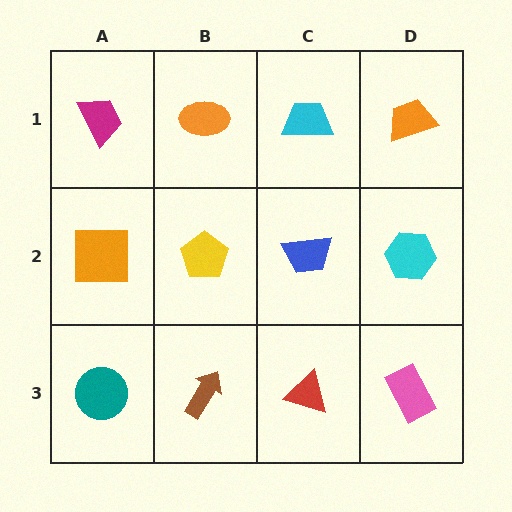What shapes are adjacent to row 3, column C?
A blue trapezoid (row 2, column C), a brown arrow (row 3, column B), a pink rectangle (row 3, column D).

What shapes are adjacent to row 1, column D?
A cyan hexagon (row 2, column D), a cyan trapezoid (row 1, column C).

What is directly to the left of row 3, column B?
A teal circle.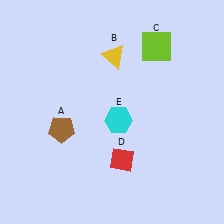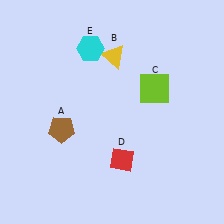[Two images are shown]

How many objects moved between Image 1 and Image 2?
2 objects moved between the two images.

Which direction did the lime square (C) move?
The lime square (C) moved down.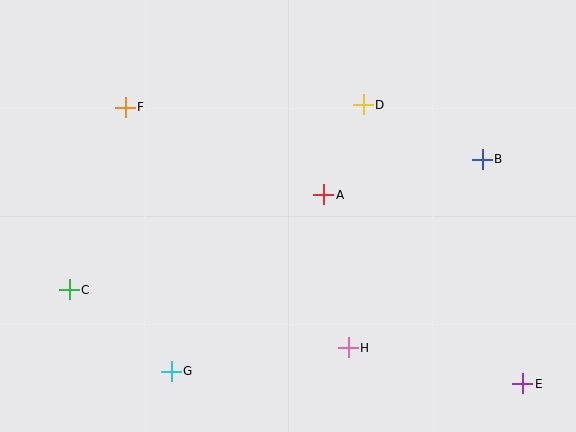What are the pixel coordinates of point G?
Point G is at (171, 371).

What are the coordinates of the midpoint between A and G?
The midpoint between A and G is at (248, 283).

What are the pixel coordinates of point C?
Point C is at (69, 290).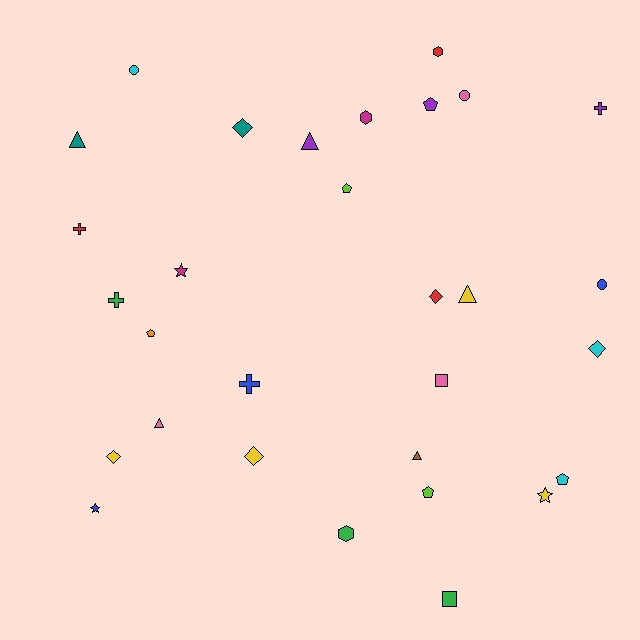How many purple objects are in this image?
There are 3 purple objects.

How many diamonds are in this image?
There are 5 diamonds.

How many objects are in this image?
There are 30 objects.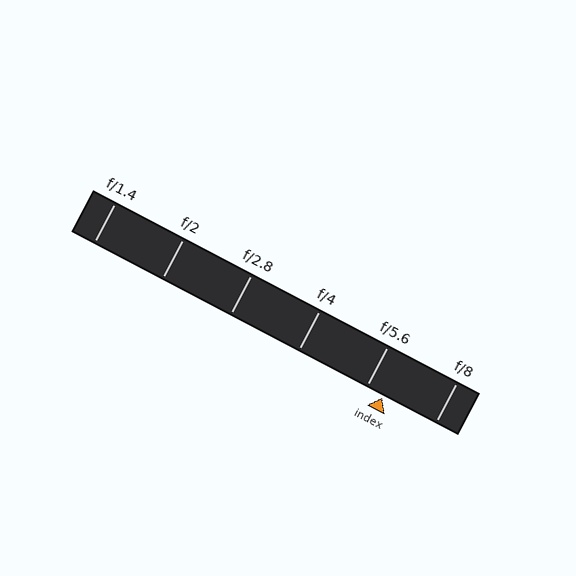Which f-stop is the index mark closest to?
The index mark is closest to f/5.6.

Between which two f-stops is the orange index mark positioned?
The index mark is between f/5.6 and f/8.